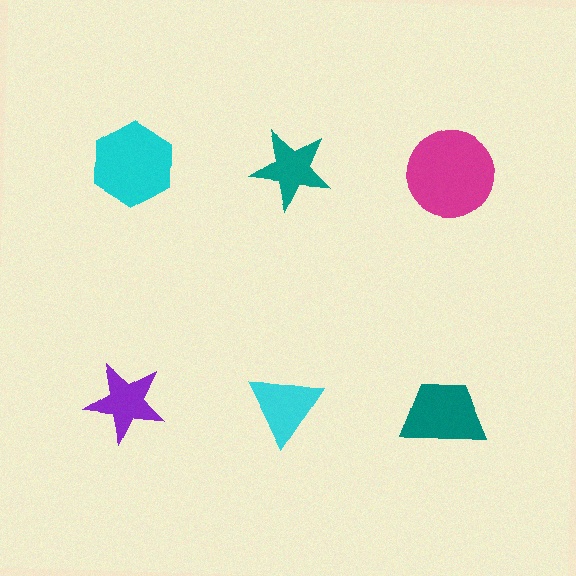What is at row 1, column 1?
A cyan hexagon.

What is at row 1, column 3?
A magenta circle.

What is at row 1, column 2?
A teal star.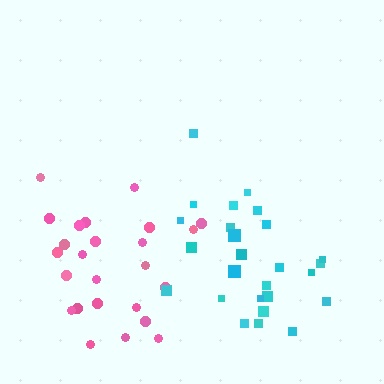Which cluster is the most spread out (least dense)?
Cyan.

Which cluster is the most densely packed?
Pink.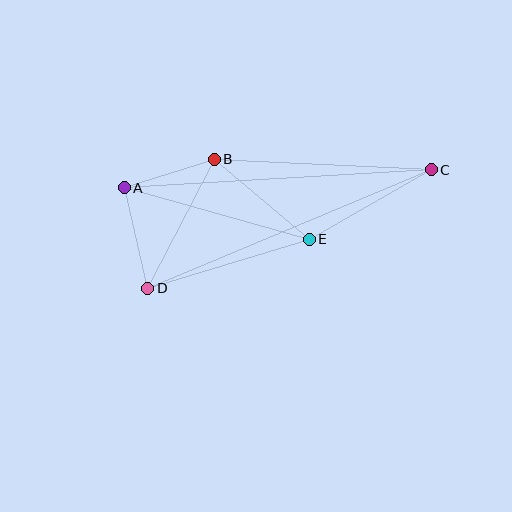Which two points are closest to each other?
Points A and B are closest to each other.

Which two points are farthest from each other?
Points A and C are farthest from each other.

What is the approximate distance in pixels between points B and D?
The distance between B and D is approximately 145 pixels.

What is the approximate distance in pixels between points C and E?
The distance between C and E is approximately 141 pixels.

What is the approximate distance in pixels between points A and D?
The distance between A and D is approximately 103 pixels.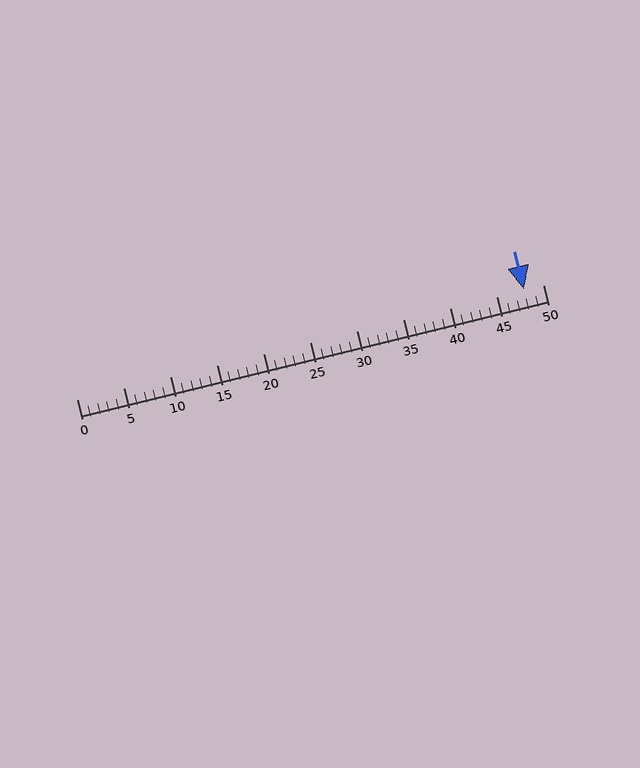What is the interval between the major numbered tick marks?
The major tick marks are spaced 5 units apart.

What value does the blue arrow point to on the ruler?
The blue arrow points to approximately 48.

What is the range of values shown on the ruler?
The ruler shows values from 0 to 50.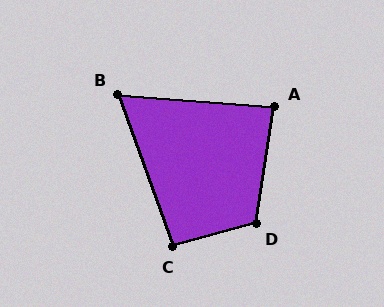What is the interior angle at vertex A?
Approximately 85 degrees (approximately right).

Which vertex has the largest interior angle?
D, at approximately 114 degrees.